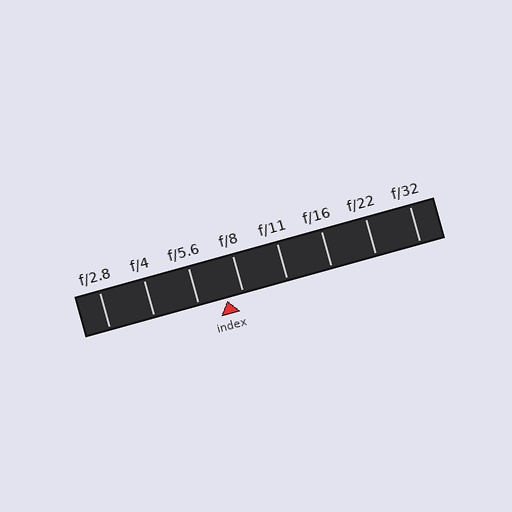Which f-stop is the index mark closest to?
The index mark is closest to f/8.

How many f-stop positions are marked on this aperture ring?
There are 8 f-stop positions marked.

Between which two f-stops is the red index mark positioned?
The index mark is between f/5.6 and f/8.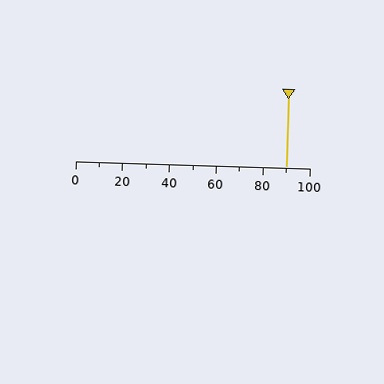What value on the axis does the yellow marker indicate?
The marker indicates approximately 90.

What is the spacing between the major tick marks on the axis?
The major ticks are spaced 20 apart.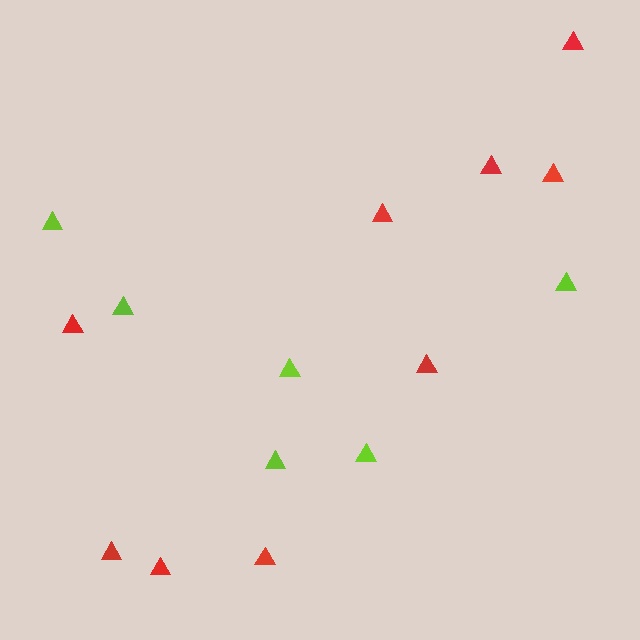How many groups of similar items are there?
There are 2 groups: one group of lime triangles (6) and one group of red triangles (9).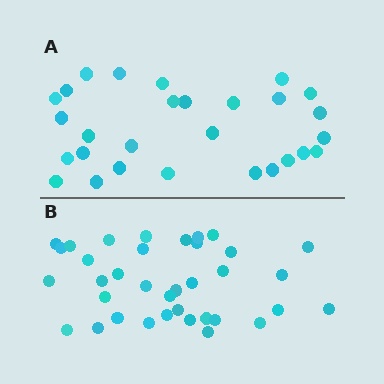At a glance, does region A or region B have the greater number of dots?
Region B (the bottom region) has more dots.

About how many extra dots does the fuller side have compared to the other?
Region B has roughly 8 or so more dots than region A.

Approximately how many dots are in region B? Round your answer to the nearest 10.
About 40 dots. (The exact count is 36, which rounds to 40.)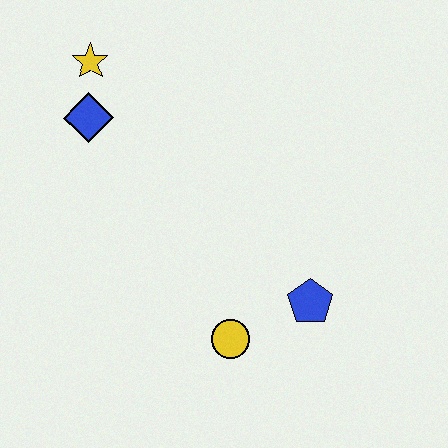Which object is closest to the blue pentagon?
The yellow circle is closest to the blue pentagon.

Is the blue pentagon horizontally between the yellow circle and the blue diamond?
No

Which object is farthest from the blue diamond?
The blue pentagon is farthest from the blue diamond.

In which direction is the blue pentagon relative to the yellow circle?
The blue pentagon is to the right of the yellow circle.